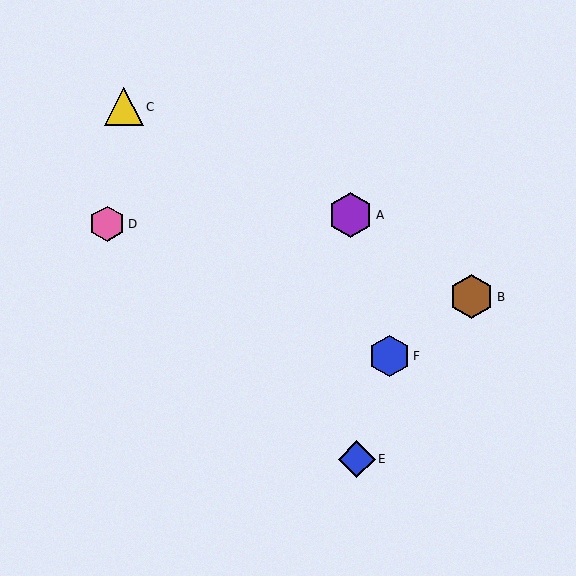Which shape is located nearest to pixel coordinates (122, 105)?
The yellow triangle (labeled C) at (124, 107) is nearest to that location.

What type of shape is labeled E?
Shape E is a blue diamond.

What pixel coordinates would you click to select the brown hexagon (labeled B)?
Click at (472, 297) to select the brown hexagon B.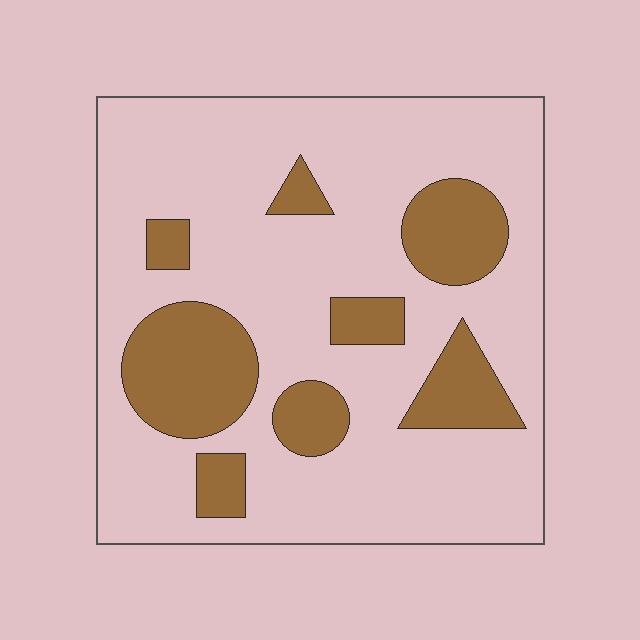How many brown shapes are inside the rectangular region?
8.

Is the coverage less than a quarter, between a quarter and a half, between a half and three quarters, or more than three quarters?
Less than a quarter.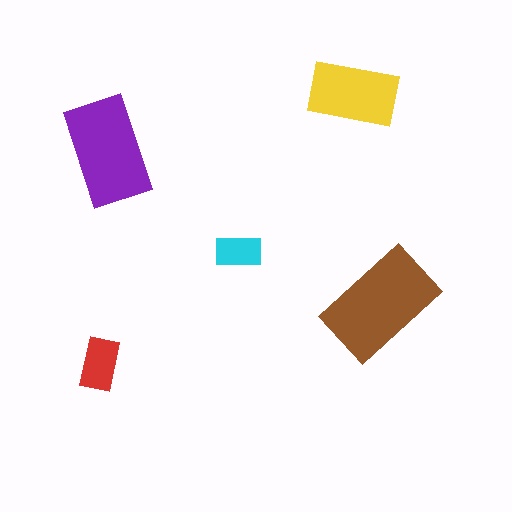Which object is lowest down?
The red rectangle is bottommost.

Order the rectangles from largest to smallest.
the brown one, the purple one, the yellow one, the red one, the cyan one.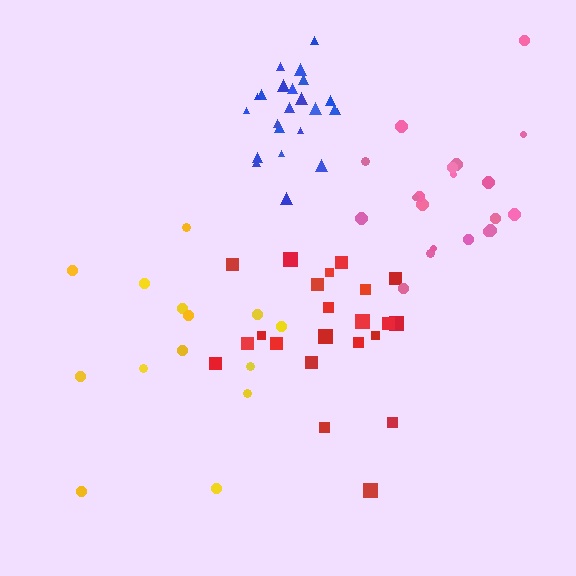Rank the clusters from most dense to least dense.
blue, red, pink, yellow.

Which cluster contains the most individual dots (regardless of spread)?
Blue (23).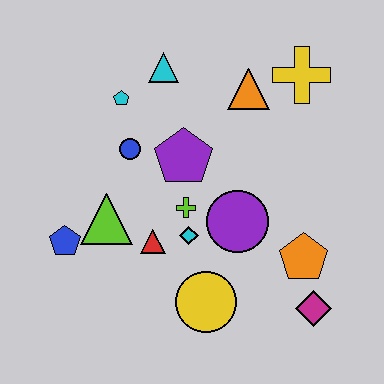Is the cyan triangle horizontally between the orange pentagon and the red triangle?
Yes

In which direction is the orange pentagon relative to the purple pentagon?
The orange pentagon is to the right of the purple pentagon.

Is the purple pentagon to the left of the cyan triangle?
No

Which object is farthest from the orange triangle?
The blue pentagon is farthest from the orange triangle.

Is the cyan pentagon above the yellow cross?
No